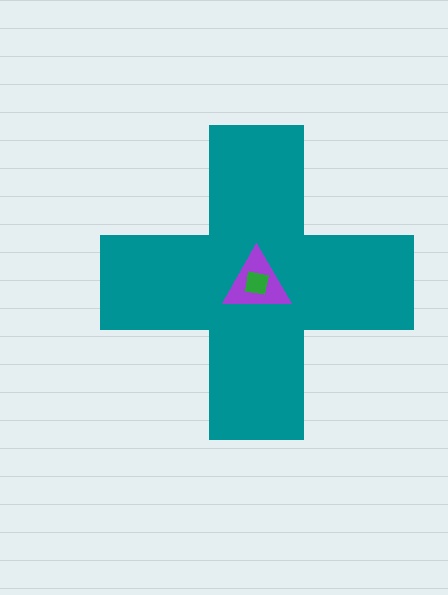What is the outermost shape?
The teal cross.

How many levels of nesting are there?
3.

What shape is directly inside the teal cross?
The purple triangle.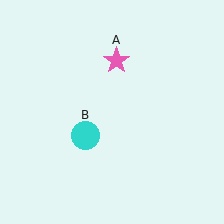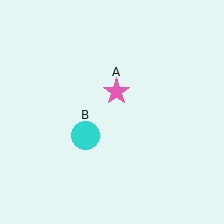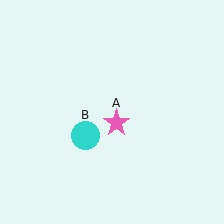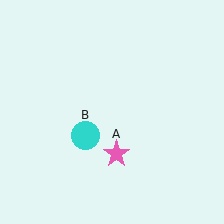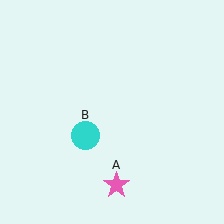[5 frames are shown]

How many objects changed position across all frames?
1 object changed position: pink star (object A).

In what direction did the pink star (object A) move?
The pink star (object A) moved down.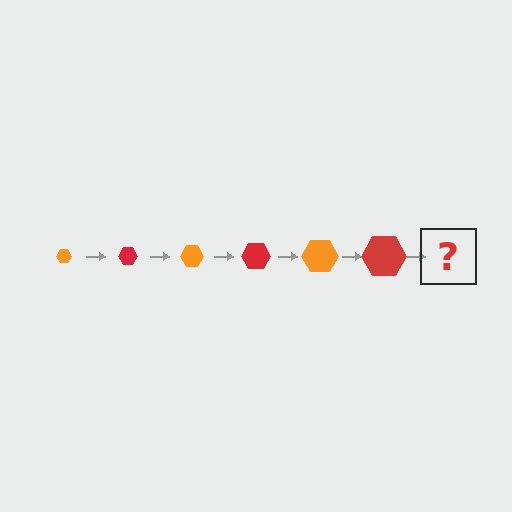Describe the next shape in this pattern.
It should be an orange hexagon, larger than the previous one.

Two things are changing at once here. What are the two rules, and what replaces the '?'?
The two rules are that the hexagon grows larger each step and the color cycles through orange and red. The '?' should be an orange hexagon, larger than the previous one.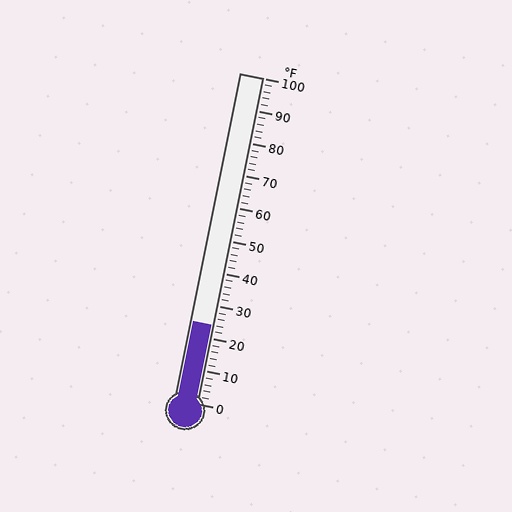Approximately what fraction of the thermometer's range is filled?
The thermometer is filled to approximately 25% of its range.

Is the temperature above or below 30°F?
The temperature is below 30°F.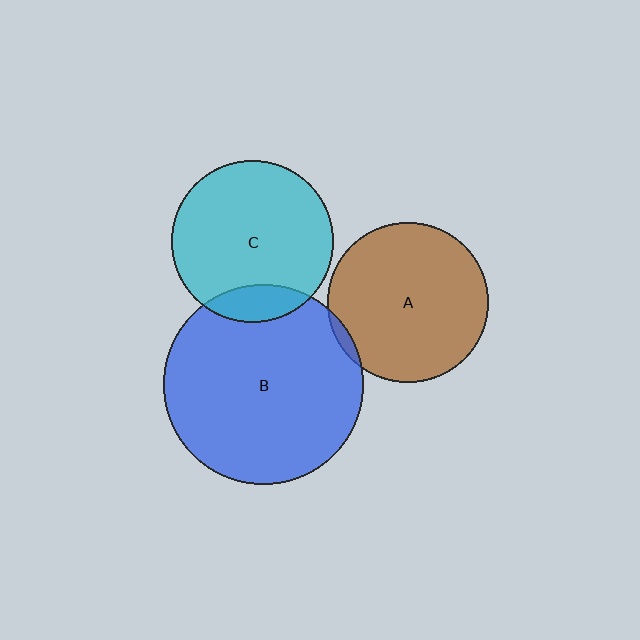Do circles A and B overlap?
Yes.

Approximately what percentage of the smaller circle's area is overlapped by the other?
Approximately 5%.